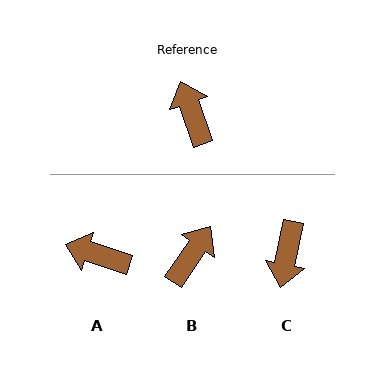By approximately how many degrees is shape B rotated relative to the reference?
Approximately 54 degrees clockwise.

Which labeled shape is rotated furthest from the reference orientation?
C, about 149 degrees away.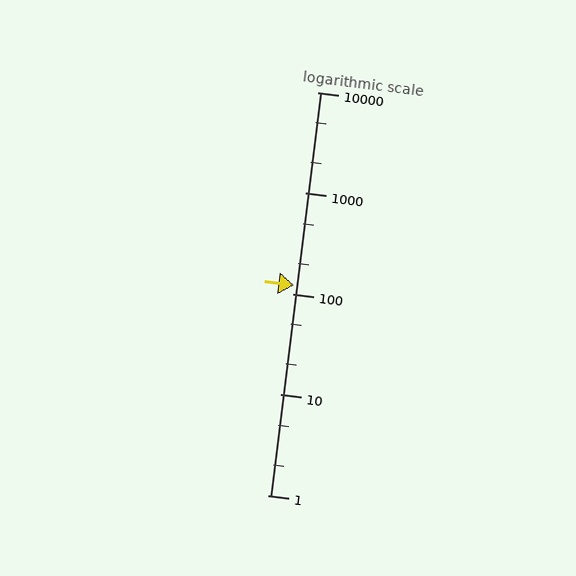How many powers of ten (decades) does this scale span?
The scale spans 4 decades, from 1 to 10000.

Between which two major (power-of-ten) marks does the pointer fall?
The pointer is between 100 and 1000.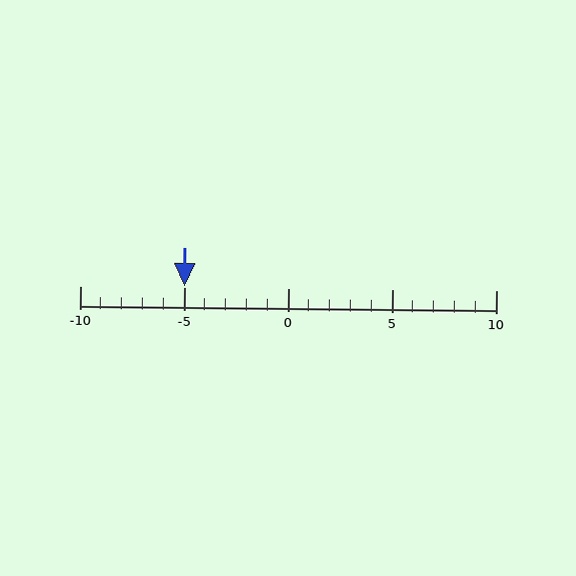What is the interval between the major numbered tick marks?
The major tick marks are spaced 5 units apart.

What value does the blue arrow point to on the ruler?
The blue arrow points to approximately -5.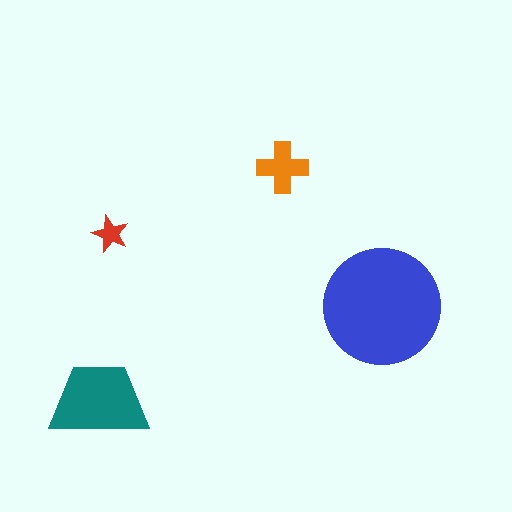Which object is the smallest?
The red star.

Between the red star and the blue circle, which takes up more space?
The blue circle.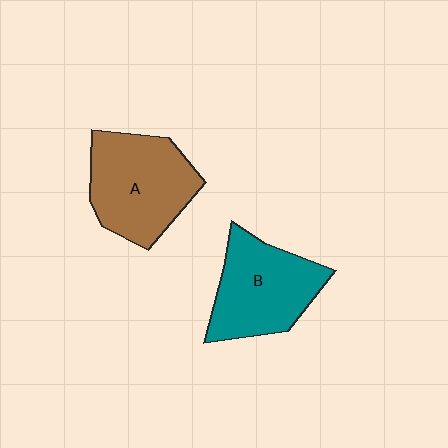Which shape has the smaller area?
Shape B (teal).